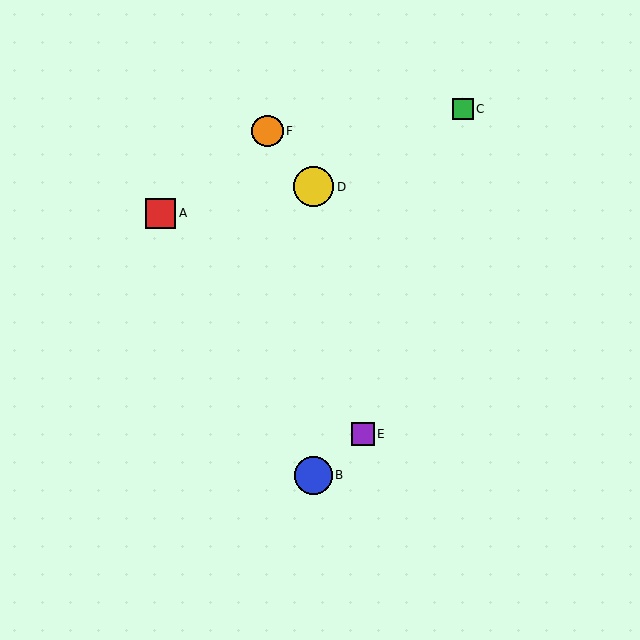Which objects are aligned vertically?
Objects B, D are aligned vertically.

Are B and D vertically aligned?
Yes, both are at x≈314.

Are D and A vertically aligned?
No, D is at x≈314 and A is at x≈161.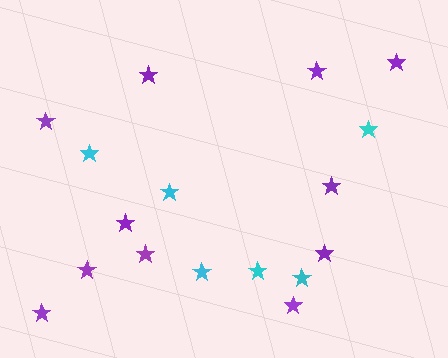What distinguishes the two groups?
There are 2 groups: one group of cyan stars (6) and one group of purple stars (11).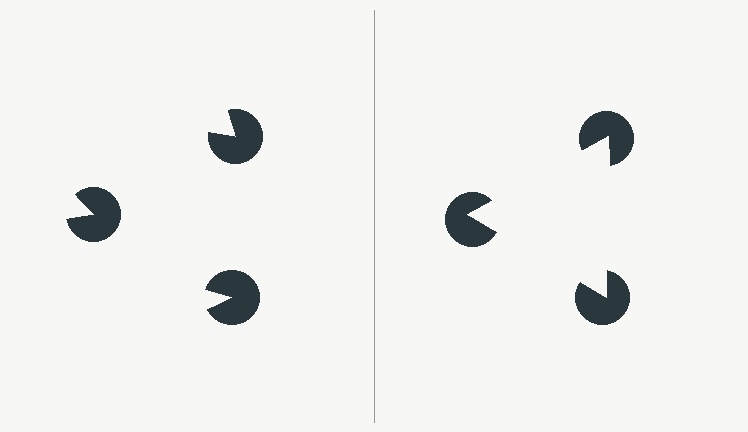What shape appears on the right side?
An illusory triangle.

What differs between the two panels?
The pac-man discs are positioned identically on both sides; only the wedge orientations differ. On the right they align to a triangle; on the left they are misaligned.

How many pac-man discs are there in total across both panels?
6 — 3 on each side.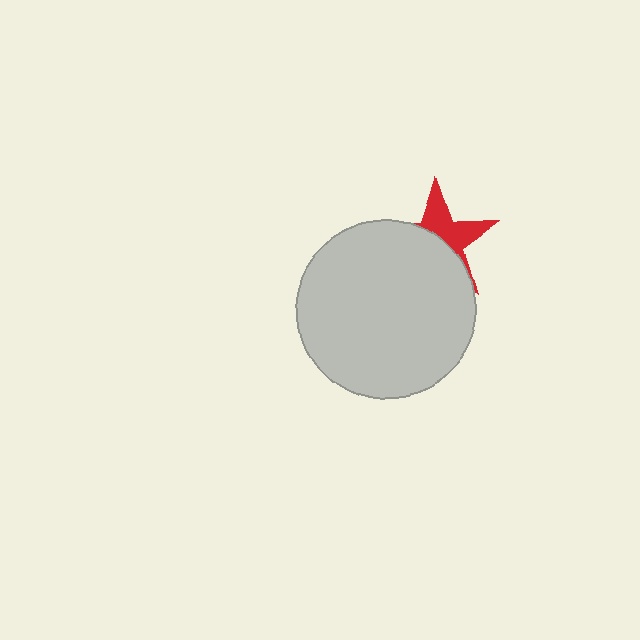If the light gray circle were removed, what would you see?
You would see the complete red star.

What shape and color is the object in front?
The object in front is a light gray circle.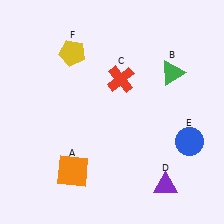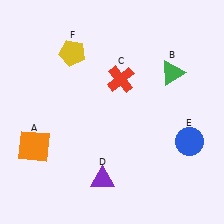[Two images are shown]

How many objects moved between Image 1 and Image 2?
2 objects moved between the two images.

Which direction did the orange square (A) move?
The orange square (A) moved left.